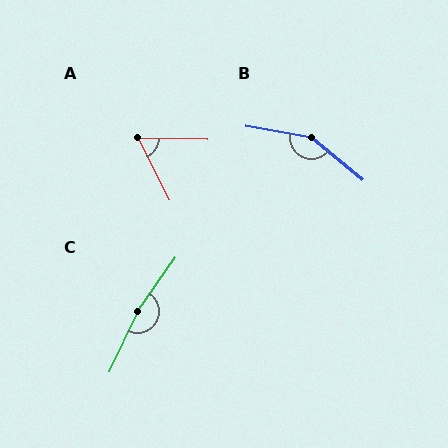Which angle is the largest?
C, at approximately 170 degrees.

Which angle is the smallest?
A, at approximately 62 degrees.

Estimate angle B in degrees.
Approximately 150 degrees.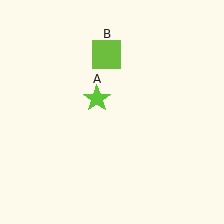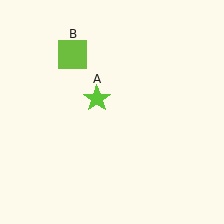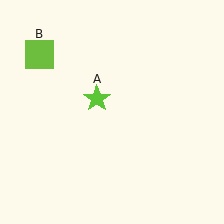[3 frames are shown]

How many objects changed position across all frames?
1 object changed position: lime square (object B).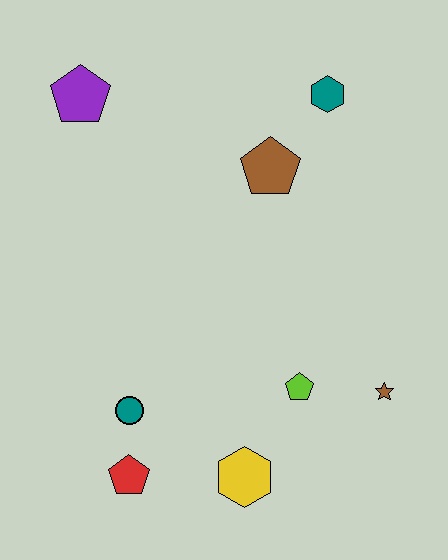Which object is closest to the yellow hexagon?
The lime pentagon is closest to the yellow hexagon.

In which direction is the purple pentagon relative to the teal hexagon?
The purple pentagon is to the left of the teal hexagon.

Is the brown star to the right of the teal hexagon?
Yes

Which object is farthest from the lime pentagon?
The purple pentagon is farthest from the lime pentagon.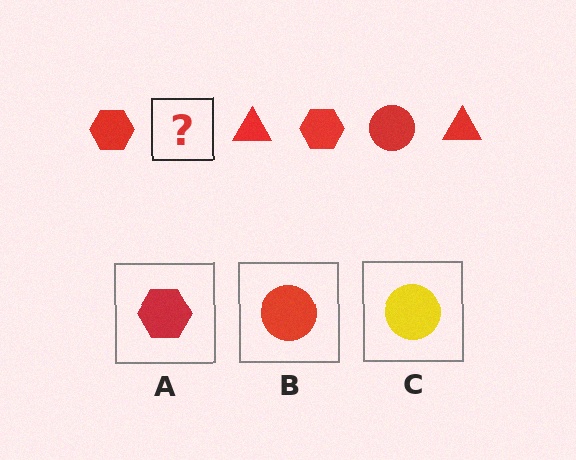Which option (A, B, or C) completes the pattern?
B.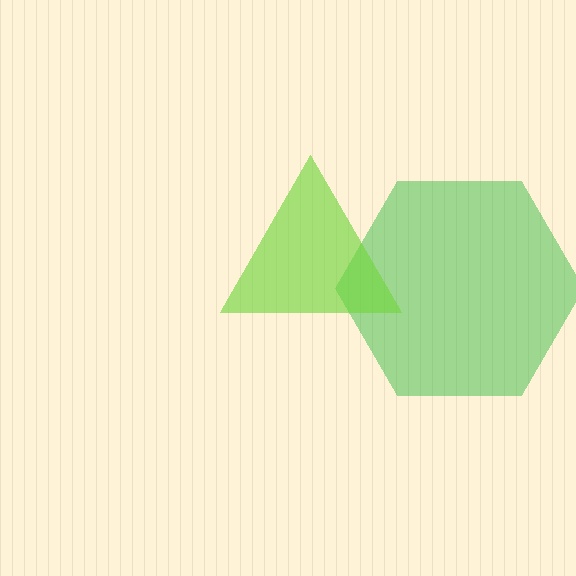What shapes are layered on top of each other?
The layered shapes are: a green hexagon, a lime triangle.